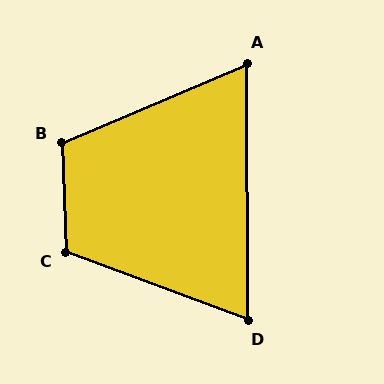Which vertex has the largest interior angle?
C, at approximately 113 degrees.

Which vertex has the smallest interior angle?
A, at approximately 67 degrees.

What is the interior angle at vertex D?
Approximately 70 degrees (acute).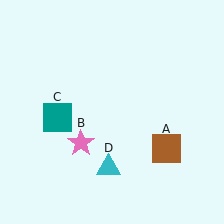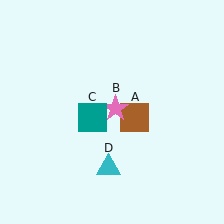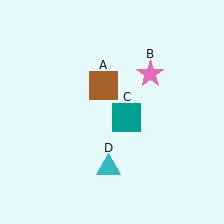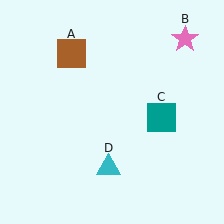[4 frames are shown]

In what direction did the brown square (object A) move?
The brown square (object A) moved up and to the left.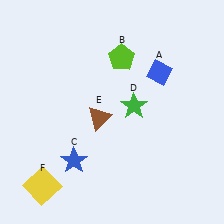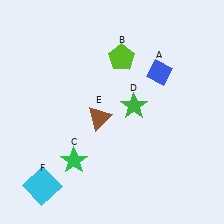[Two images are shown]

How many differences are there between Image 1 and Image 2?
There are 2 differences between the two images.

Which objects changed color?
C changed from blue to green. F changed from yellow to cyan.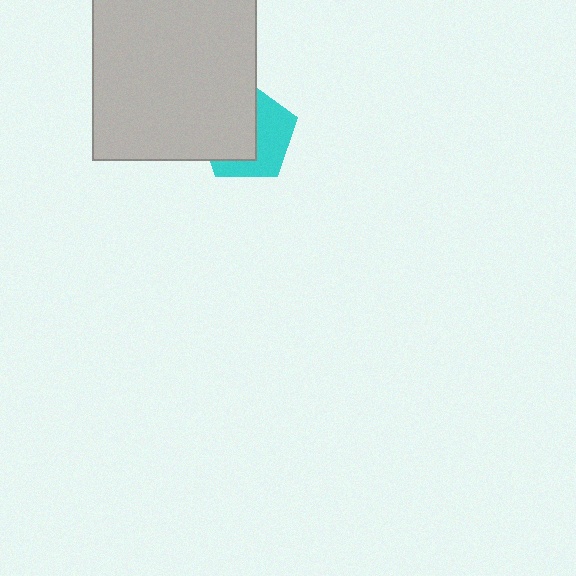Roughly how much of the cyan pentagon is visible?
About half of it is visible (roughly 46%).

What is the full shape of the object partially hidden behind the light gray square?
The partially hidden object is a cyan pentagon.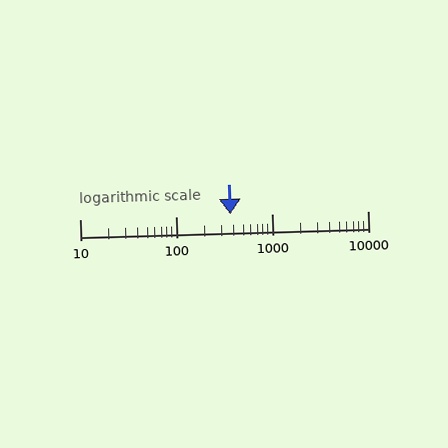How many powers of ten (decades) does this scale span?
The scale spans 3 decades, from 10 to 10000.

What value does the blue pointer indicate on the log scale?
The pointer indicates approximately 370.